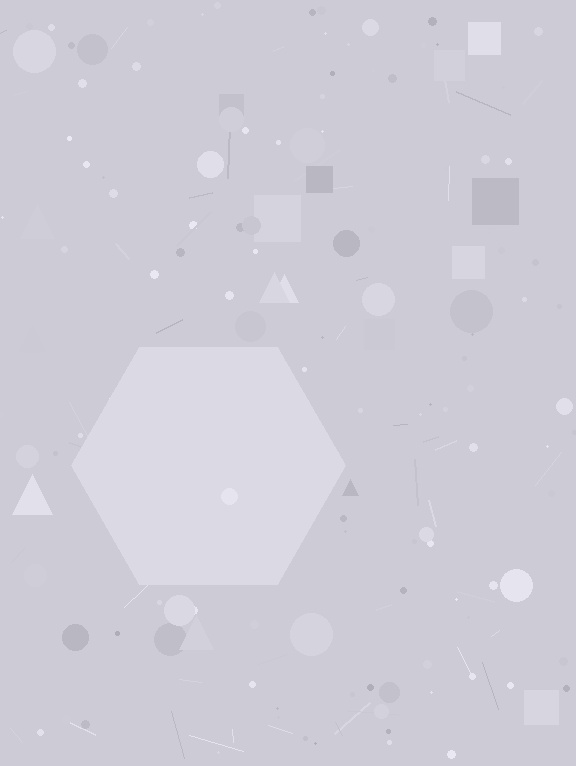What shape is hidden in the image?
A hexagon is hidden in the image.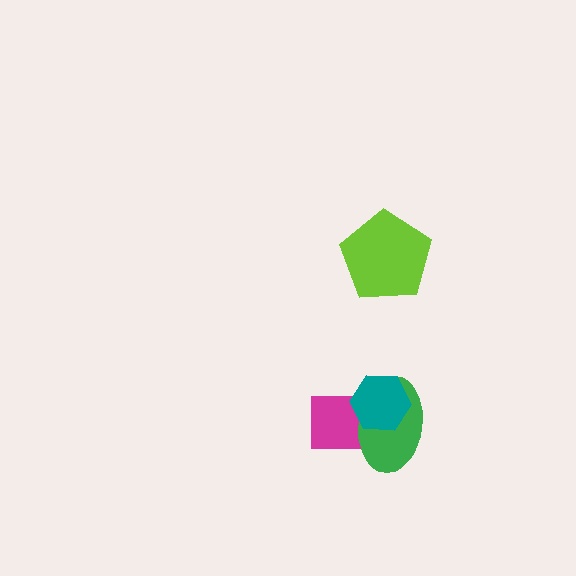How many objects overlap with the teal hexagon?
2 objects overlap with the teal hexagon.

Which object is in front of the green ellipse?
The teal hexagon is in front of the green ellipse.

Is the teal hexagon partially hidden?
No, no other shape covers it.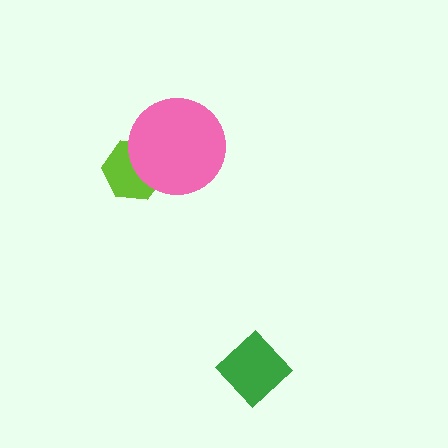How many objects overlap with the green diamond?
0 objects overlap with the green diamond.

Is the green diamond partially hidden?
No, no other shape covers it.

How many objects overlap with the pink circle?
1 object overlaps with the pink circle.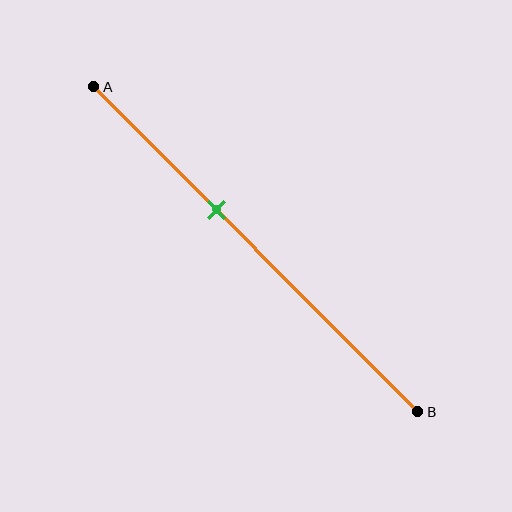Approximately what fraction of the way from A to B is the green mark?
The green mark is approximately 40% of the way from A to B.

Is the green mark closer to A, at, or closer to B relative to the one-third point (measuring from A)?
The green mark is closer to point B than the one-third point of segment AB.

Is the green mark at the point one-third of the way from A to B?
No, the mark is at about 40% from A, not at the 33% one-third point.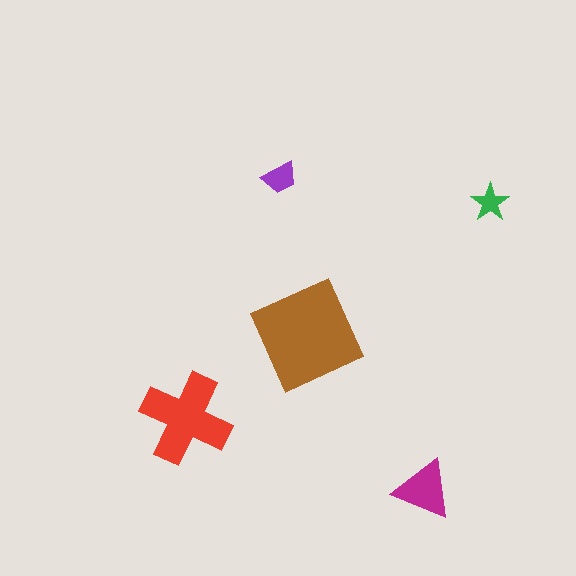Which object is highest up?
The purple trapezoid is topmost.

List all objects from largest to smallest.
The brown diamond, the red cross, the magenta triangle, the purple trapezoid, the green star.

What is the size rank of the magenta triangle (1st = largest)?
3rd.